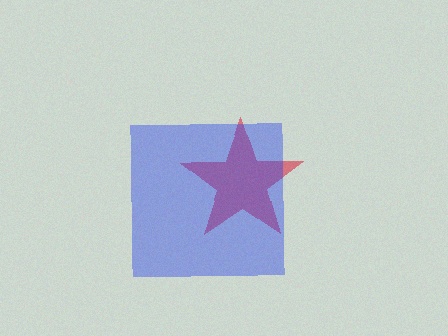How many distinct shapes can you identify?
There are 2 distinct shapes: a red star, a blue square.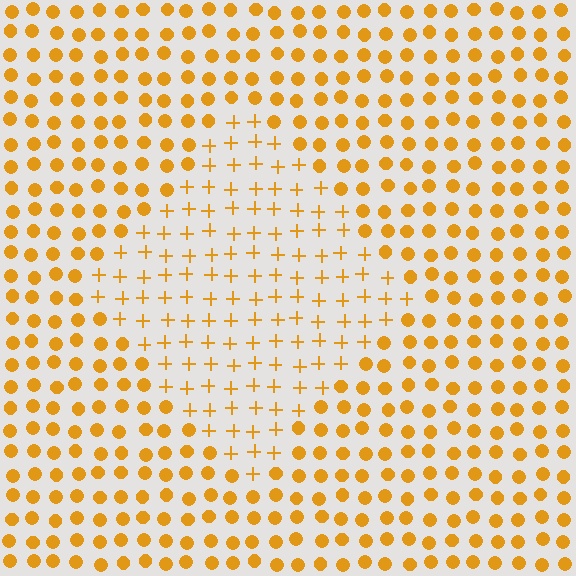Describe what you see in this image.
The image is filled with small orange elements arranged in a uniform grid. A diamond-shaped region contains plus signs, while the surrounding area contains circles. The boundary is defined purely by the change in element shape.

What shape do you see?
I see a diamond.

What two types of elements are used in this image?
The image uses plus signs inside the diamond region and circles outside it.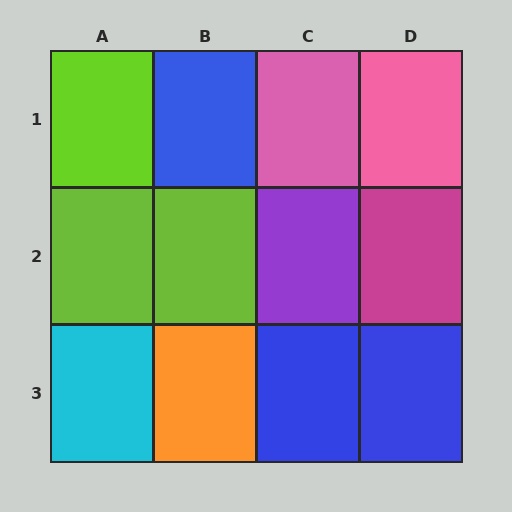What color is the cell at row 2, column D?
Magenta.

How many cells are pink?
2 cells are pink.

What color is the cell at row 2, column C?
Purple.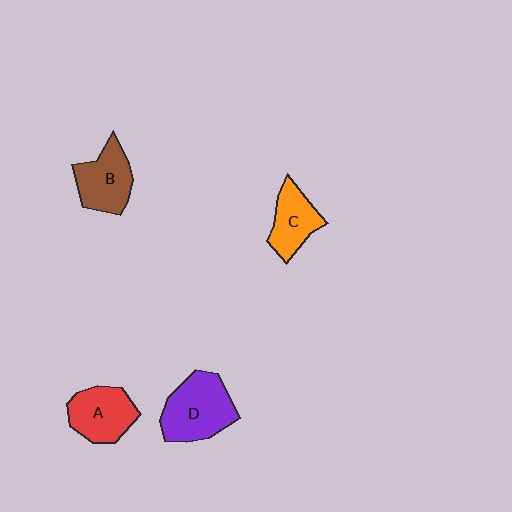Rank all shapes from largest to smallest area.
From largest to smallest: D (purple), A (red), B (brown), C (orange).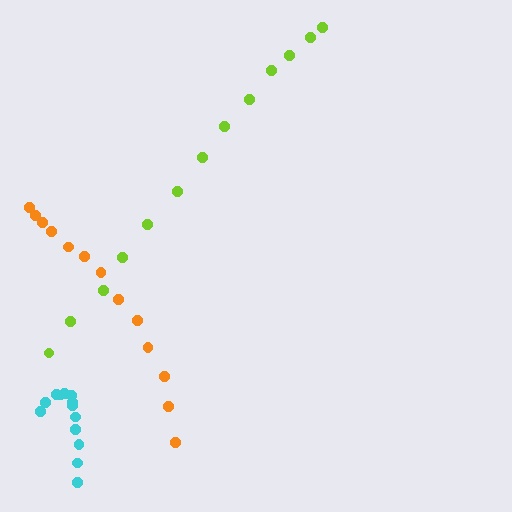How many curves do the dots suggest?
There are 3 distinct paths.